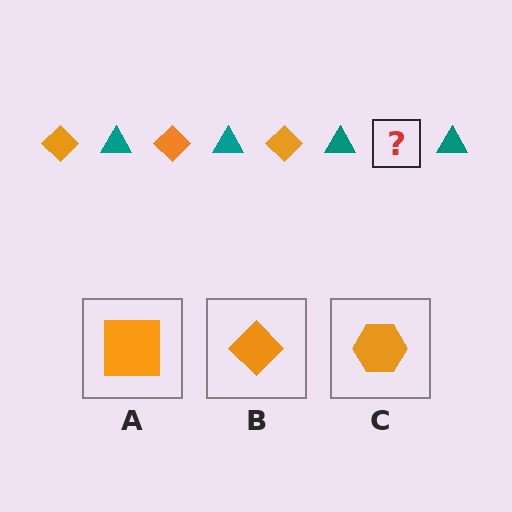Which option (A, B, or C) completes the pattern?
B.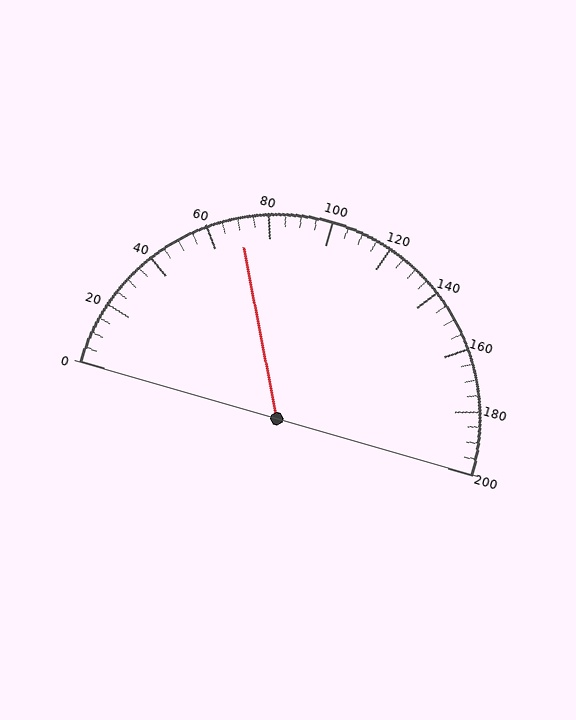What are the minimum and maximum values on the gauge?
The gauge ranges from 0 to 200.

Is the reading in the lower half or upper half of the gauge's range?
The reading is in the lower half of the range (0 to 200).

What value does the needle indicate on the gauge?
The needle indicates approximately 70.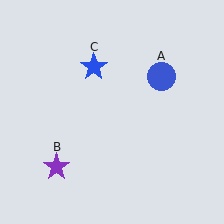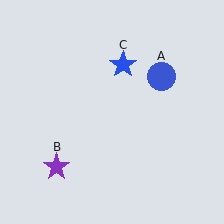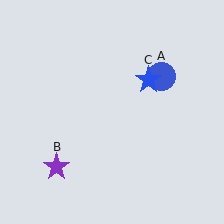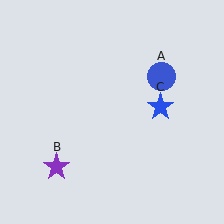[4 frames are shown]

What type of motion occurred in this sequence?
The blue star (object C) rotated clockwise around the center of the scene.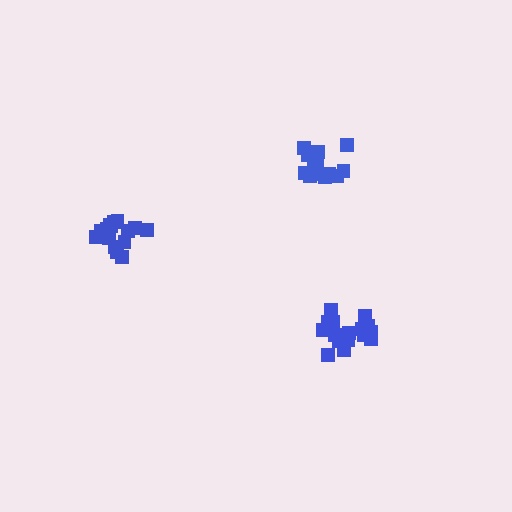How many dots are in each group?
Group 1: 14 dots, Group 2: 16 dots, Group 3: 16 dots (46 total).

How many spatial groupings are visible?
There are 3 spatial groupings.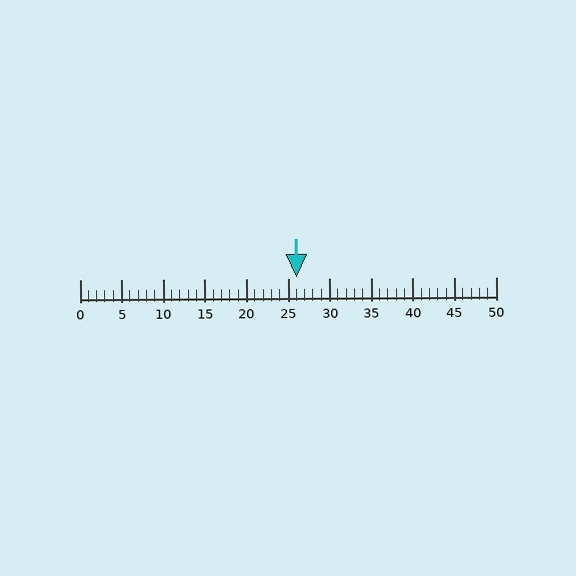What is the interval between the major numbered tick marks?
The major tick marks are spaced 5 units apart.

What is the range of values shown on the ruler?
The ruler shows values from 0 to 50.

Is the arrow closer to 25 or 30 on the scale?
The arrow is closer to 25.